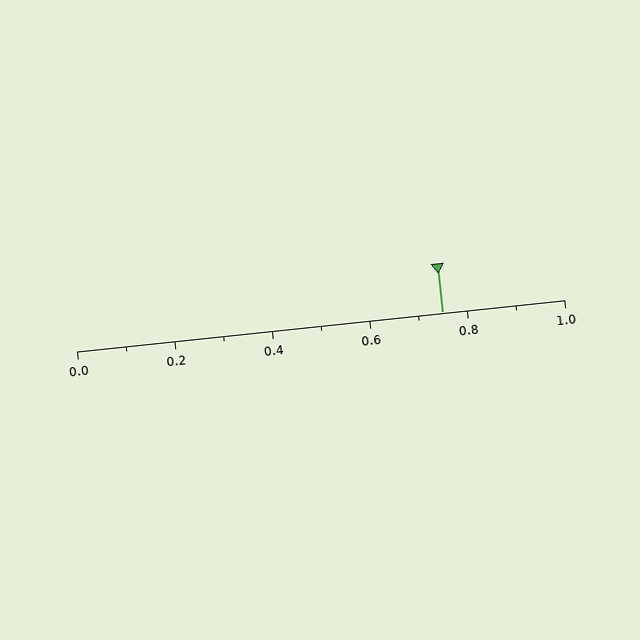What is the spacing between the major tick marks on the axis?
The major ticks are spaced 0.2 apart.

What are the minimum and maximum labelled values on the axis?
The axis runs from 0.0 to 1.0.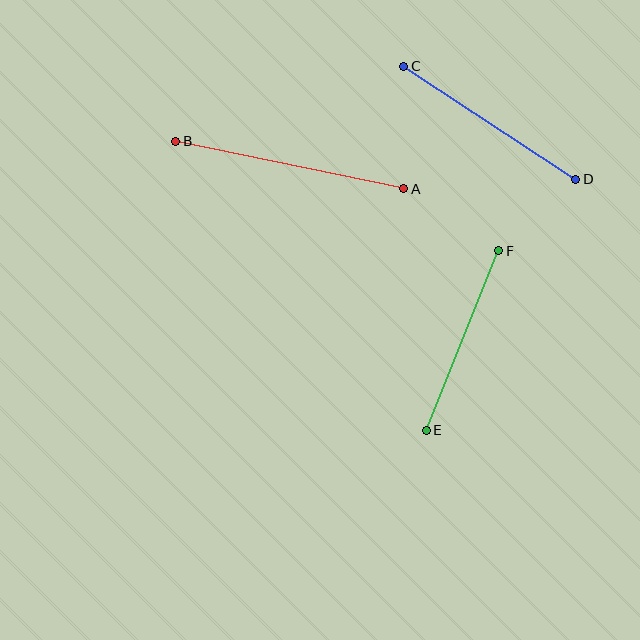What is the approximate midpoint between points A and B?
The midpoint is at approximately (290, 165) pixels.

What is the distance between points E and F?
The distance is approximately 194 pixels.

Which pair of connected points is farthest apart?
Points A and B are farthest apart.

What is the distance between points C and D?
The distance is approximately 206 pixels.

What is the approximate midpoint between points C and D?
The midpoint is at approximately (490, 123) pixels.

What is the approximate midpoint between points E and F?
The midpoint is at approximately (462, 340) pixels.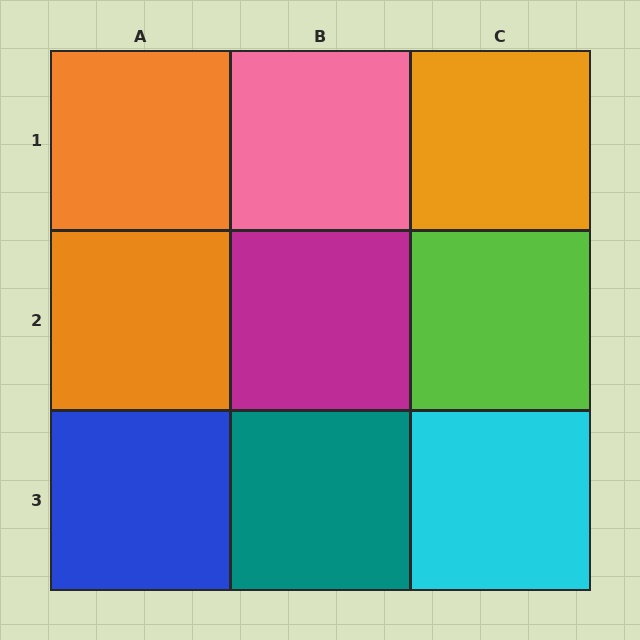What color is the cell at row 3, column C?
Cyan.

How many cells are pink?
1 cell is pink.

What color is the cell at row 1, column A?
Orange.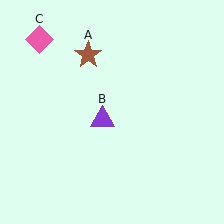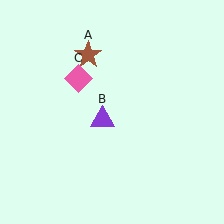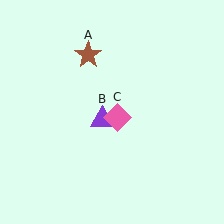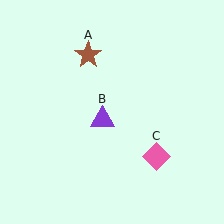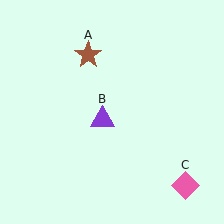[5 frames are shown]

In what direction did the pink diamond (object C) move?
The pink diamond (object C) moved down and to the right.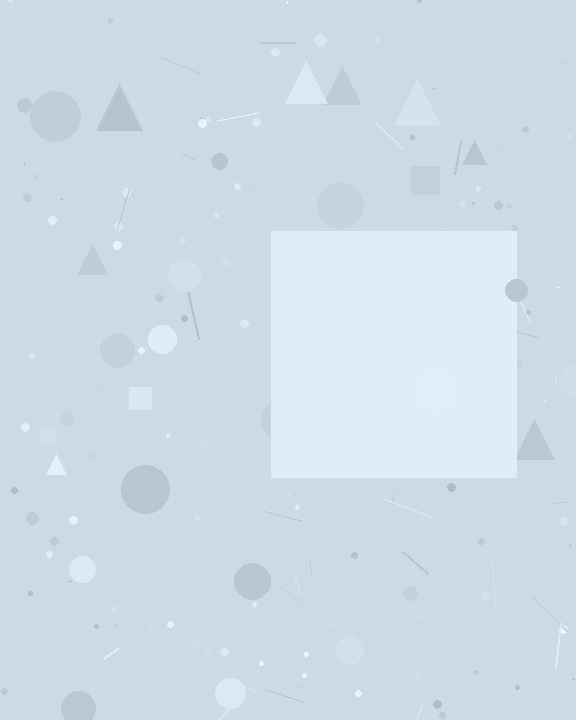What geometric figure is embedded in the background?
A square is embedded in the background.